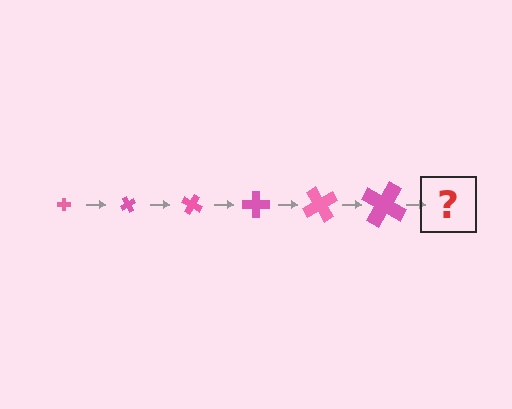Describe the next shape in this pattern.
It should be a cross, larger than the previous one and rotated 360 degrees from the start.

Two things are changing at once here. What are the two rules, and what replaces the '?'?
The two rules are that the cross grows larger each step and it rotates 60 degrees each step. The '?' should be a cross, larger than the previous one and rotated 360 degrees from the start.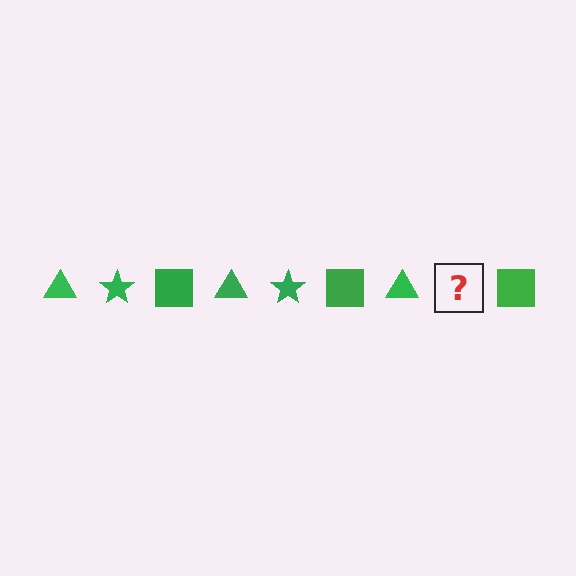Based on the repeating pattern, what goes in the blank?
The blank should be a green star.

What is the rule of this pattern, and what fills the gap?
The rule is that the pattern cycles through triangle, star, square shapes in green. The gap should be filled with a green star.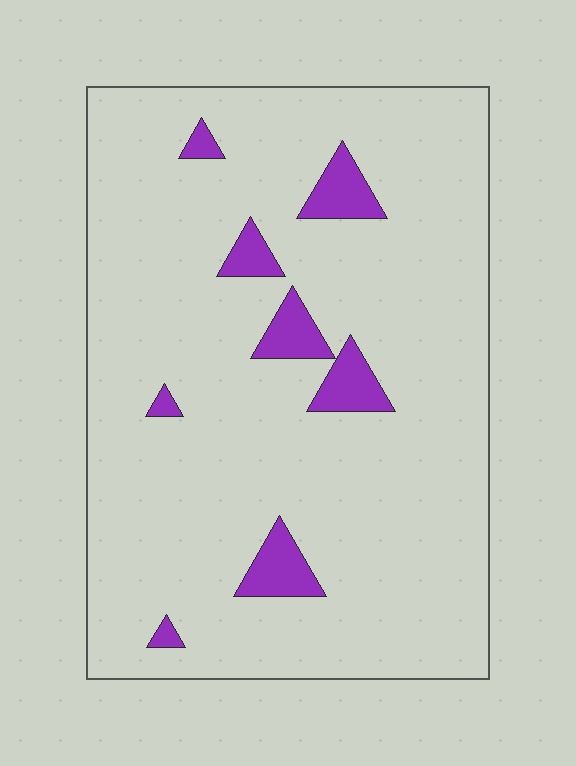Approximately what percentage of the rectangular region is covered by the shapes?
Approximately 10%.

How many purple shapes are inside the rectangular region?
8.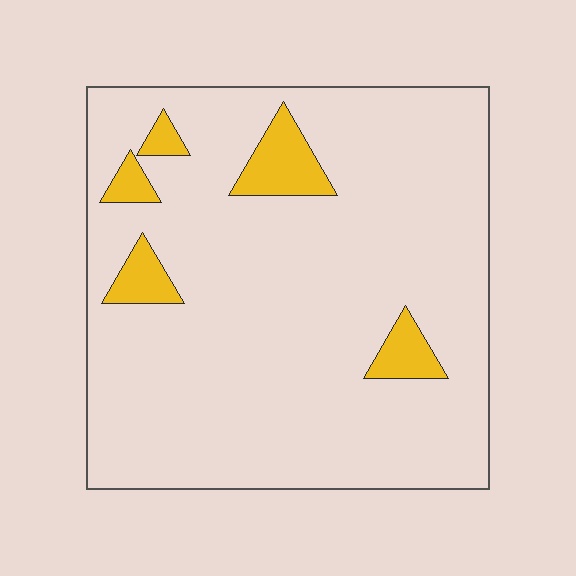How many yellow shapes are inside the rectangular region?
5.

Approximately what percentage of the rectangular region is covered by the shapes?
Approximately 10%.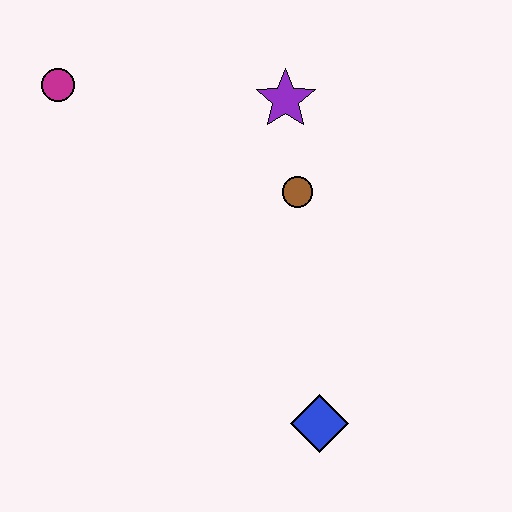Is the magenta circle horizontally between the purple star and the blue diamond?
No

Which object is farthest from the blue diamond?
The magenta circle is farthest from the blue diamond.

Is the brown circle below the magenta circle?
Yes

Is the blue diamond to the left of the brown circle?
No